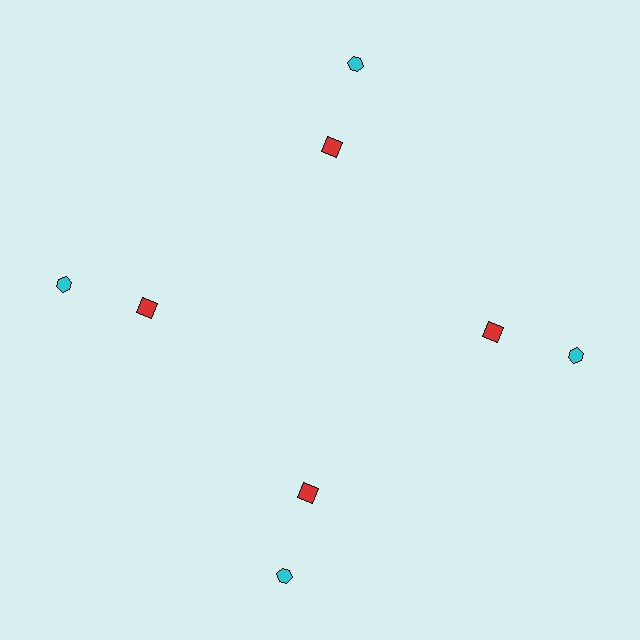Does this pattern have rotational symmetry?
Yes, this pattern has 4-fold rotational symmetry. It looks the same after rotating 90 degrees around the center.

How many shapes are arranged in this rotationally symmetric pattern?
There are 8 shapes, arranged in 4 groups of 2.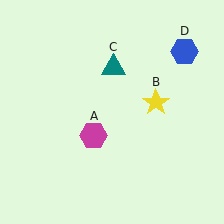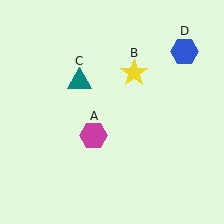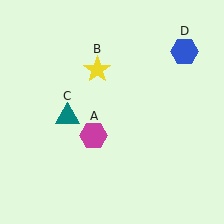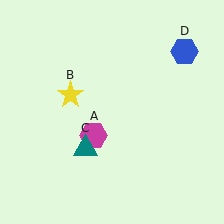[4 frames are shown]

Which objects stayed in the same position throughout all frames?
Magenta hexagon (object A) and blue hexagon (object D) remained stationary.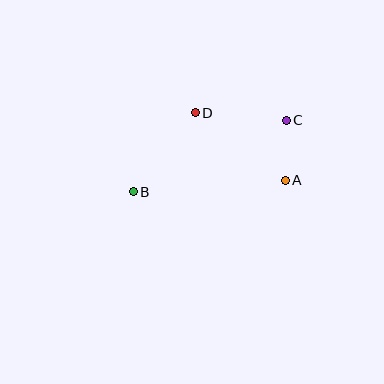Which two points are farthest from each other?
Points B and C are farthest from each other.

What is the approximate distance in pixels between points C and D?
The distance between C and D is approximately 91 pixels.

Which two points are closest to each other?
Points A and C are closest to each other.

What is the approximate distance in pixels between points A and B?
The distance between A and B is approximately 153 pixels.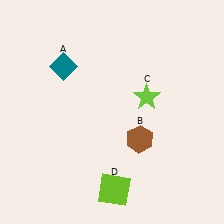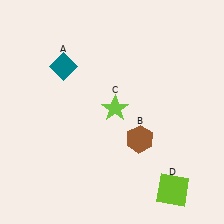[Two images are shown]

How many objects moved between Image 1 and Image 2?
2 objects moved between the two images.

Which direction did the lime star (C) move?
The lime star (C) moved left.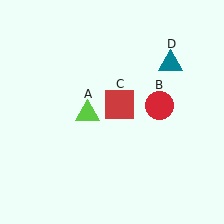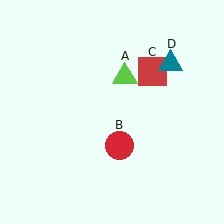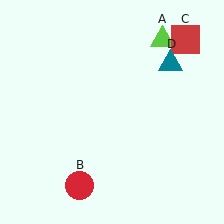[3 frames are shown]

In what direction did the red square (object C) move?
The red square (object C) moved up and to the right.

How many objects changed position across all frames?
3 objects changed position: lime triangle (object A), red circle (object B), red square (object C).